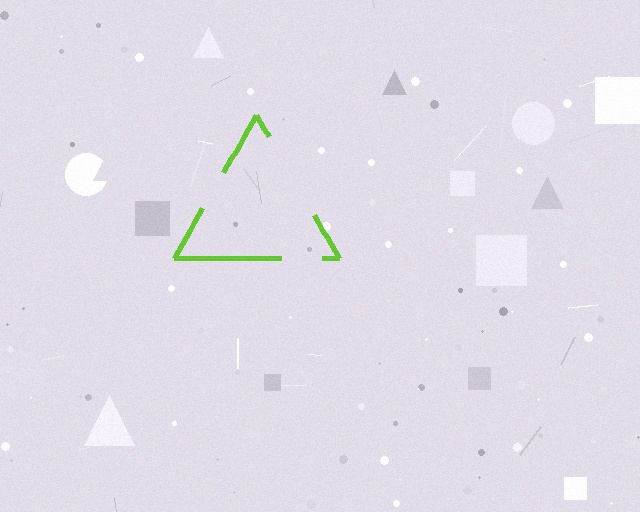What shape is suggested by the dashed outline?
The dashed outline suggests a triangle.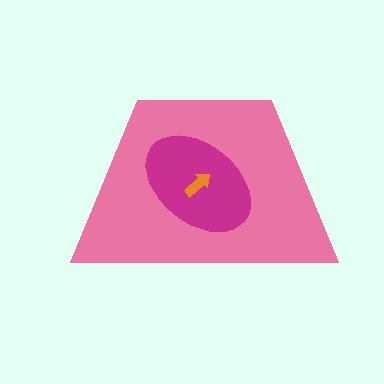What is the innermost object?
The orange arrow.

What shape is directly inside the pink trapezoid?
The magenta ellipse.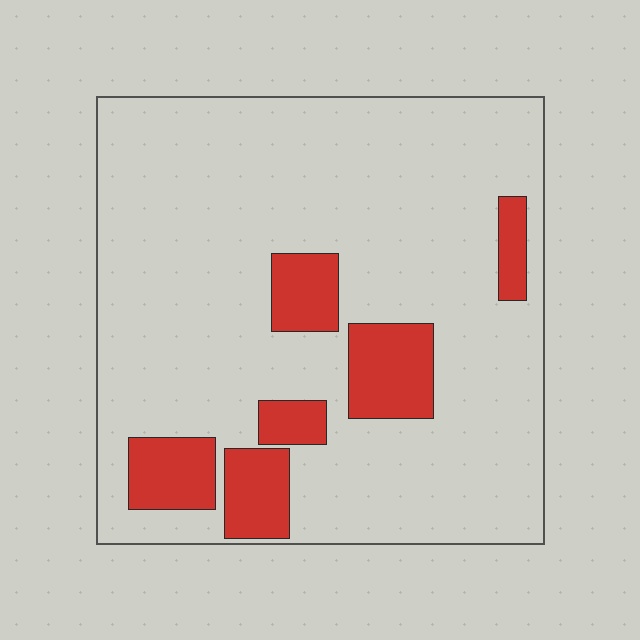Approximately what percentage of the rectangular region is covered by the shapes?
Approximately 15%.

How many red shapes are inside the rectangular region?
6.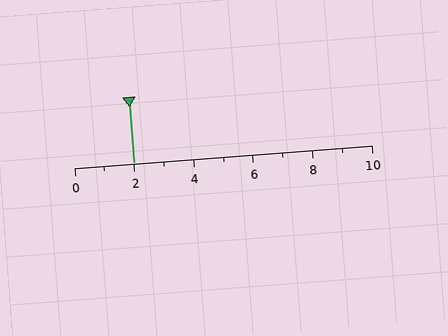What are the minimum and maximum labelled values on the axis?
The axis runs from 0 to 10.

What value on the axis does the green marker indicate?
The marker indicates approximately 2.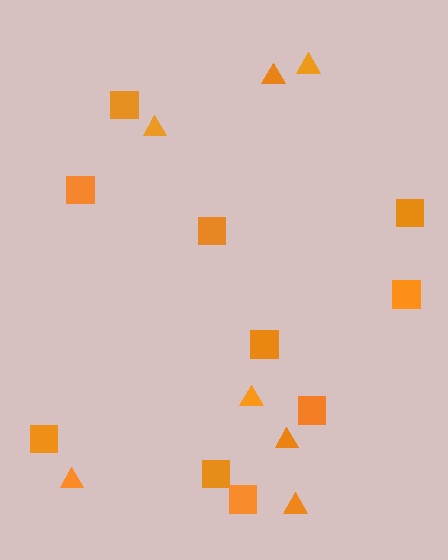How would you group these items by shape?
There are 2 groups: one group of triangles (7) and one group of squares (10).